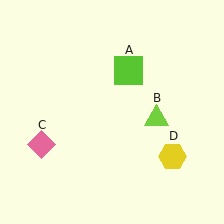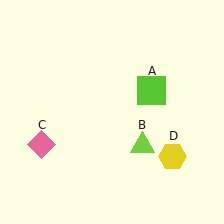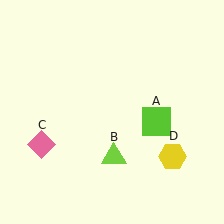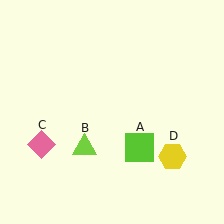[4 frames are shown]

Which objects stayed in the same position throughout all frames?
Pink diamond (object C) and yellow hexagon (object D) remained stationary.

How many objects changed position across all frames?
2 objects changed position: lime square (object A), lime triangle (object B).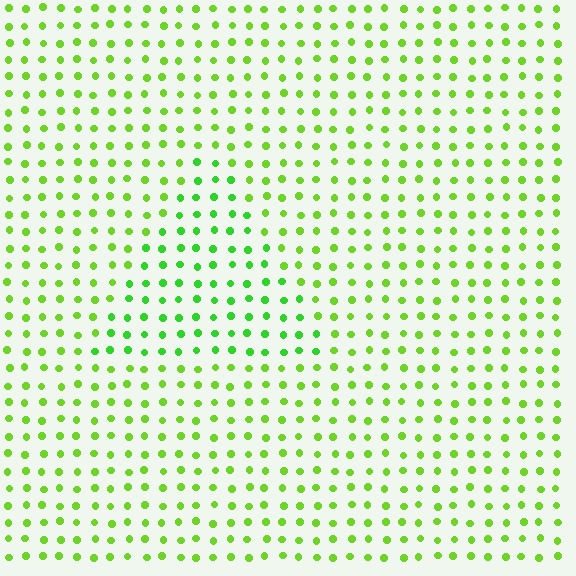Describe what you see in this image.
The image is filled with small lime elements in a uniform arrangement. A triangle-shaped region is visible where the elements are tinted to a slightly different hue, forming a subtle color boundary.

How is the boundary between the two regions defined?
The boundary is defined purely by a slight shift in hue (about 22 degrees). Spacing, size, and orientation are identical on both sides.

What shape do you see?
I see a triangle.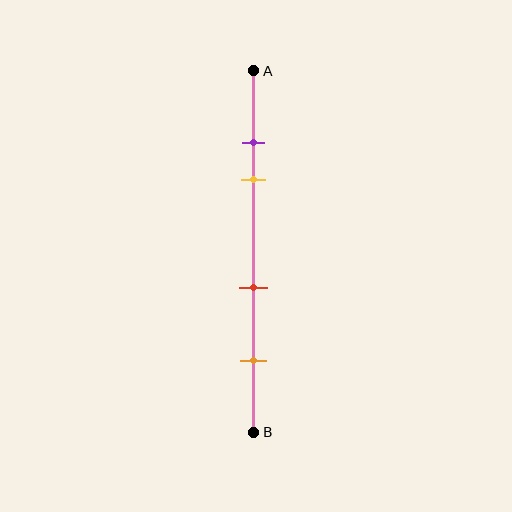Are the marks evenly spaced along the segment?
No, the marks are not evenly spaced.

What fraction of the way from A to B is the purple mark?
The purple mark is approximately 20% (0.2) of the way from A to B.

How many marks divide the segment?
There are 4 marks dividing the segment.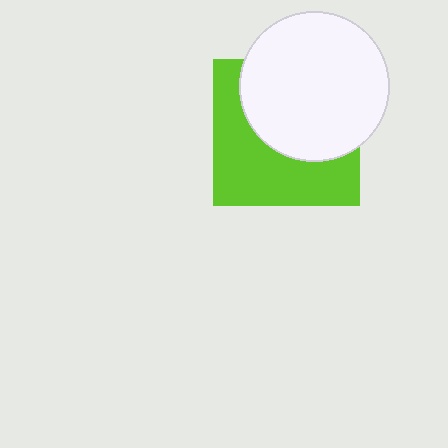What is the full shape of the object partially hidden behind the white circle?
The partially hidden object is a lime square.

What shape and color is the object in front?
The object in front is a white circle.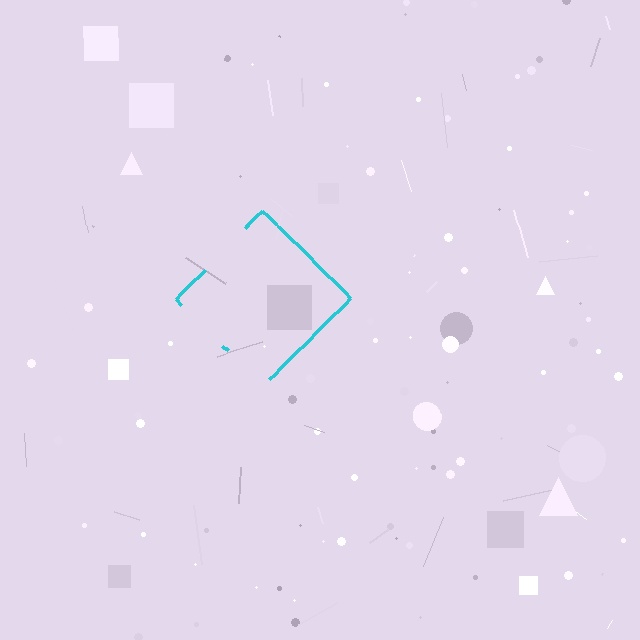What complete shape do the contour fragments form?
The contour fragments form a diamond.